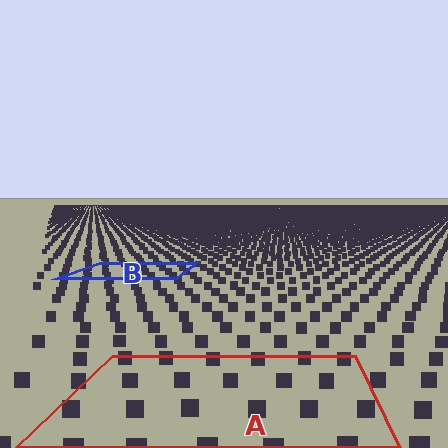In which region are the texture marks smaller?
The texture marks are smaller in region B, because it is farther away.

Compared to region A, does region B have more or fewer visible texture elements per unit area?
Region B has more texture elements per unit area — they are packed more densely because it is farther away.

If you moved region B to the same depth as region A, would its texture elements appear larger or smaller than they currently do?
They would appear larger. At a closer depth, the same texture elements are projected at a bigger on-screen size.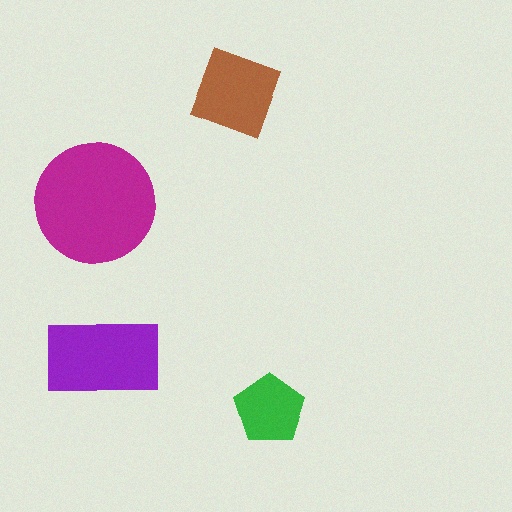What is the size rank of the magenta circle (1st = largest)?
1st.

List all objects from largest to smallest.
The magenta circle, the purple rectangle, the brown diamond, the green pentagon.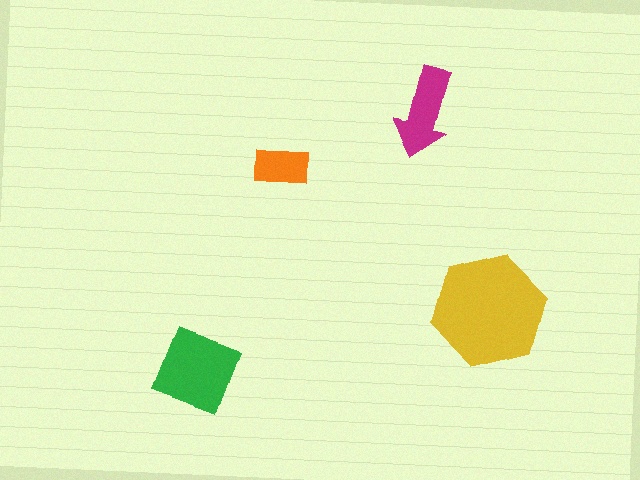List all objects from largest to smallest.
The yellow hexagon, the green diamond, the magenta arrow, the orange rectangle.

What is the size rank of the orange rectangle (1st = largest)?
4th.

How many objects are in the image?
There are 4 objects in the image.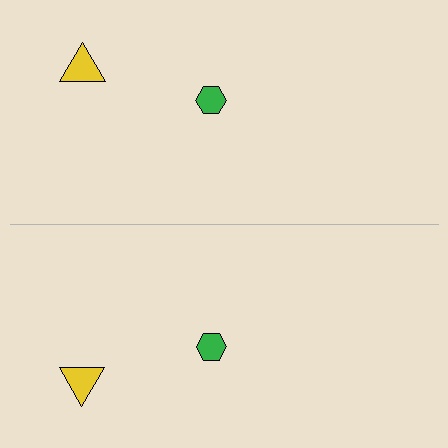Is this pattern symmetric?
Yes, this pattern has bilateral (reflection) symmetry.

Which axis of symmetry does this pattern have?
The pattern has a horizontal axis of symmetry running through the center of the image.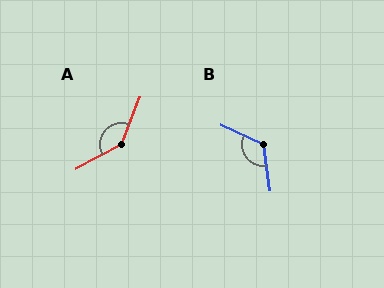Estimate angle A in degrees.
Approximately 140 degrees.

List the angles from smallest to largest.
B (123°), A (140°).